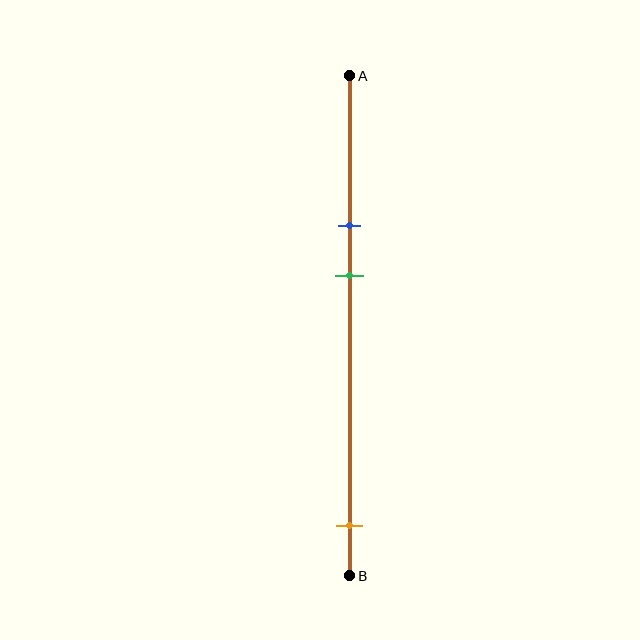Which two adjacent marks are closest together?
The blue and green marks are the closest adjacent pair.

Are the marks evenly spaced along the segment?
No, the marks are not evenly spaced.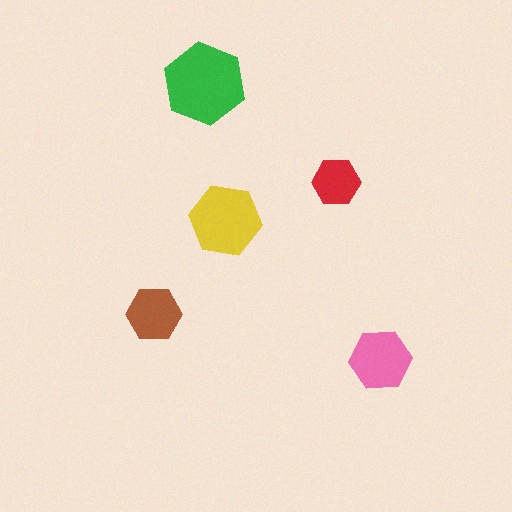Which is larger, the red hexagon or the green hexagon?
The green one.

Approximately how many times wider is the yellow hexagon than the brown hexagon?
About 1.5 times wider.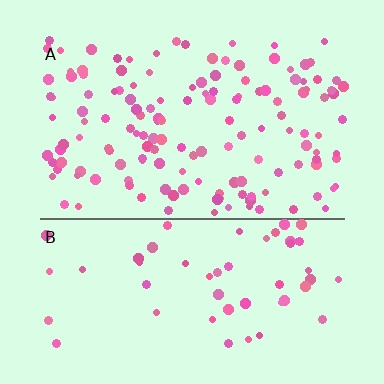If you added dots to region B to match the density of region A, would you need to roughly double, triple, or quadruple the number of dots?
Approximately triple.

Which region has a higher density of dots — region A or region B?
A (the top).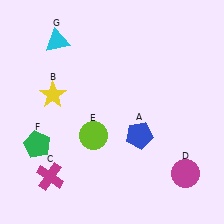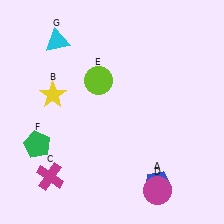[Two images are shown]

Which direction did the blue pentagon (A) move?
The blue pentagon (A) moved down.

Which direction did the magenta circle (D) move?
The magenta circle (D) moved left.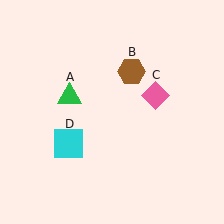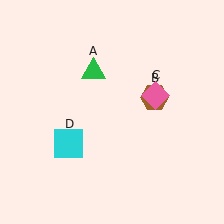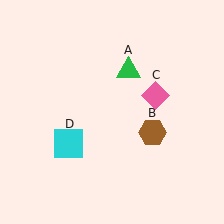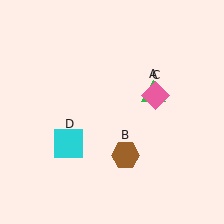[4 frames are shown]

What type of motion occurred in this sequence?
The green triangle (object A), brown hexagon (object B) rotated clockwise around the center of the scene.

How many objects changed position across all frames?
2 objects changed position: green triangle (object A), brown hexagon (object B).